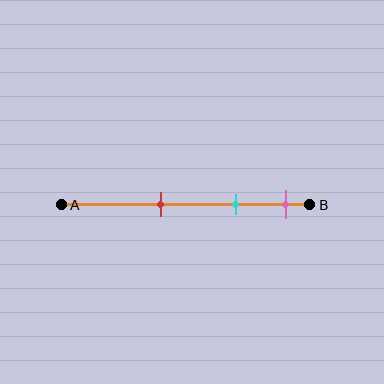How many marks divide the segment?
There are 3 marks dividing the segment.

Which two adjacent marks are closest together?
The cyan and pink marks are the closest adjacent pair.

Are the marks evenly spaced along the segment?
Yes, the marks are approximately evenly spaced.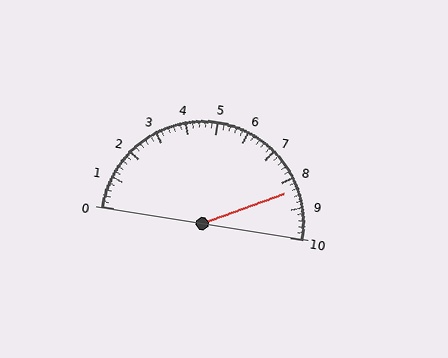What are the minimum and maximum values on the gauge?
The gauge ranges from 0 to 10.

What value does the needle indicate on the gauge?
The needle indicates approximately 8.4.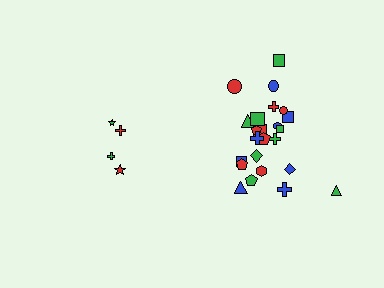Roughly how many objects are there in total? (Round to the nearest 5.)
Roughly 30 objects in total.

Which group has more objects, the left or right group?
The right group.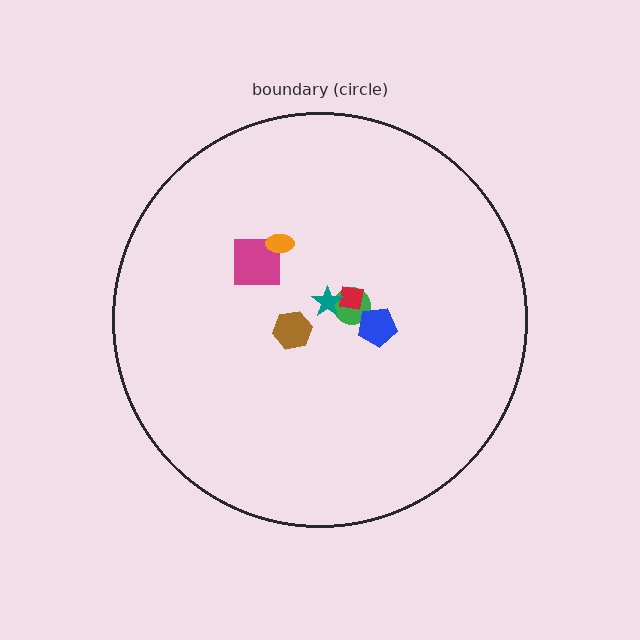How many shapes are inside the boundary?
7 inside, 0 outside.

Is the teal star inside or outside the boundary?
Inside.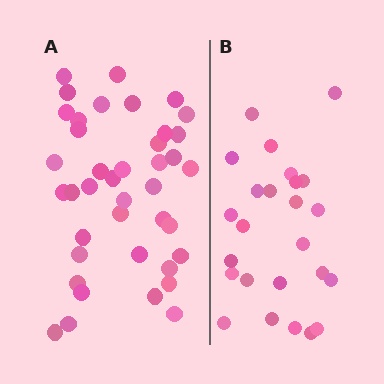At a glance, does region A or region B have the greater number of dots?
Region A (the left region) has more dots.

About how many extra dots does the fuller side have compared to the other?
Region A has approximately 15 more dots than region B.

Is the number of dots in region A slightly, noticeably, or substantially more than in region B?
Region A has substantially more. The ratio is roughly 1.6 to 1.